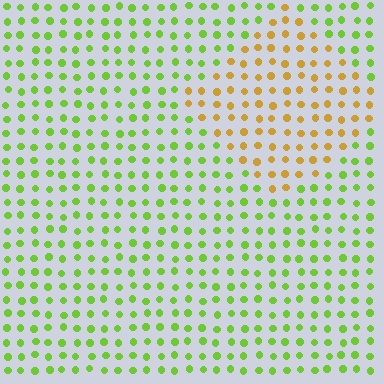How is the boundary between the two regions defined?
The boundary is defined purely by a slight shift in hue (about 54 degrees). Spacing, size, and orientation are identical on both sides.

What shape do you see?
I see a diamond.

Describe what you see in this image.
The image is filled with small lime elements in a uniform arrangement. A diamond-shaped region is visible where the elements are tinted to a slightly different hue, forming a subtle color boundary.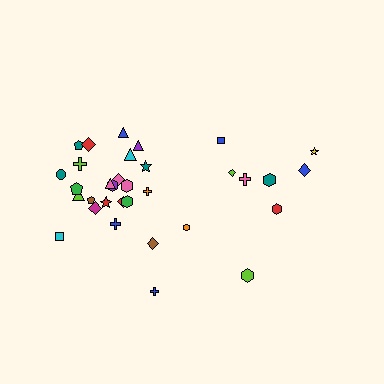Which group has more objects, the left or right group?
The left group.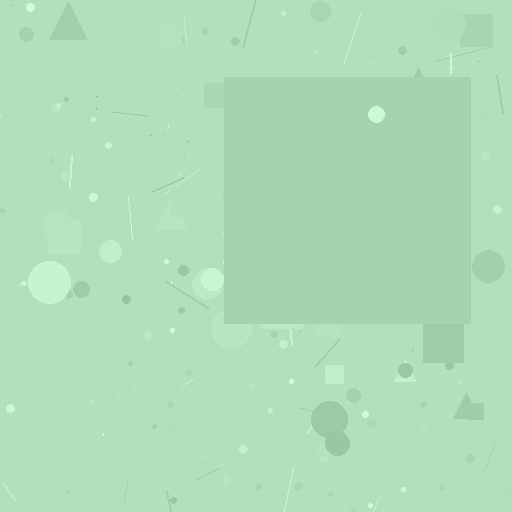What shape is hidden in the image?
A square is hidden in the image.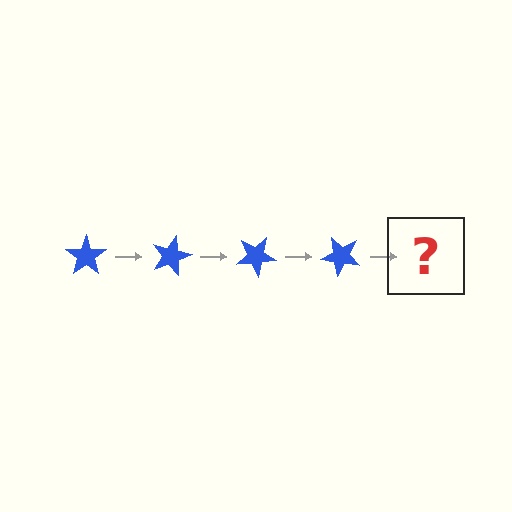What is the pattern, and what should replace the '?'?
The pattern is that the star rotates 15 degrees each step. The '?' should be a blue star rotated 60 degrees.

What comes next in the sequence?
The next element should be a blue star rotated 60 degrees.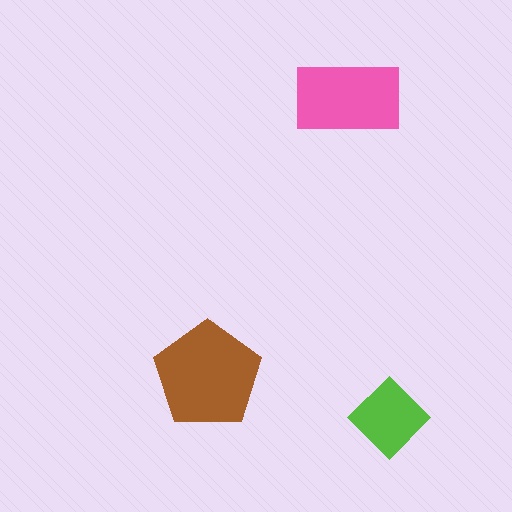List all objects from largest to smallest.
The brown pentagon, the pink rectangle, the lime diamond.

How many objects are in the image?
There are 3 objects in the image.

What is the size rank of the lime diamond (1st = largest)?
3rd.